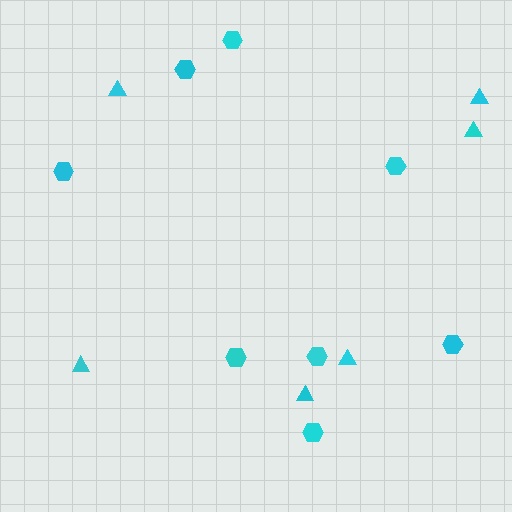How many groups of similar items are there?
There are 2 groups: one group of triangles (6) and one group of hexagons (8).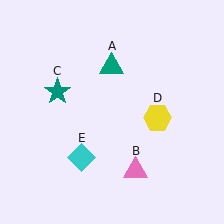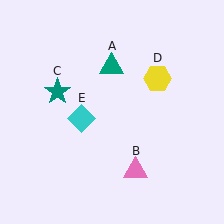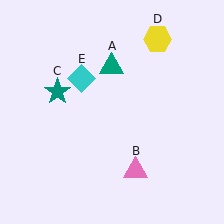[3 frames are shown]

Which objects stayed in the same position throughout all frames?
Teal triangle (object A) and pink triangle (object B) and teal star (object C) remained stationary.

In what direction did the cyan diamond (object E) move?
The cyan diamond (object E) moved up.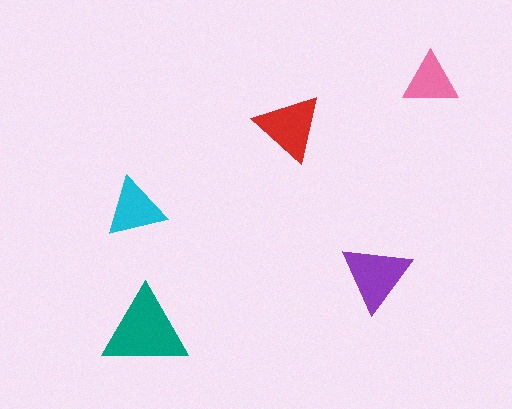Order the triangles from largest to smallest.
the teal one, the purple one, the red one, the cyan one, the pink one.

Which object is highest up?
The pink triangle is topmost.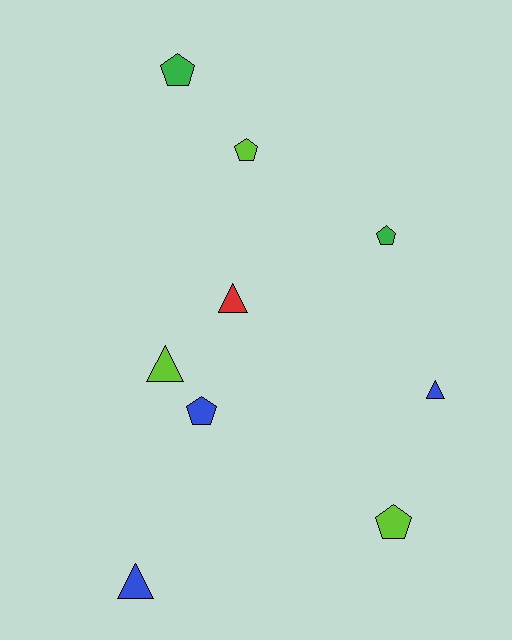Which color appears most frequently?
Blue, with 3 objects.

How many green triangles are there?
There are no green triangles.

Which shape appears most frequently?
Pentagon, with 5 objects.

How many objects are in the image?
There are 9 objects.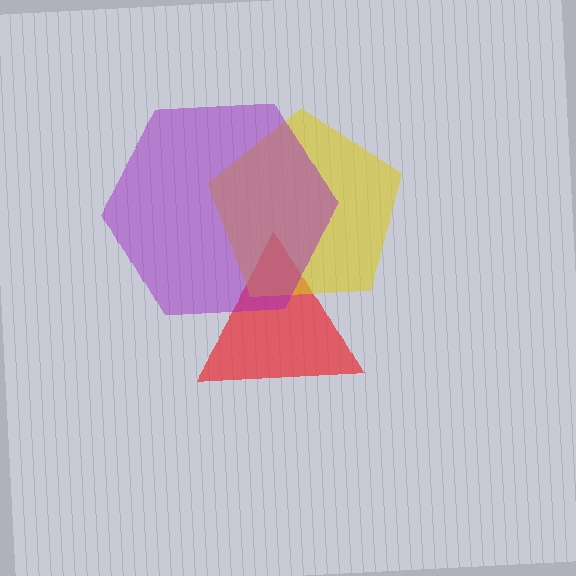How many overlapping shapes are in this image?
There are 3 overlapping shapes in the image.